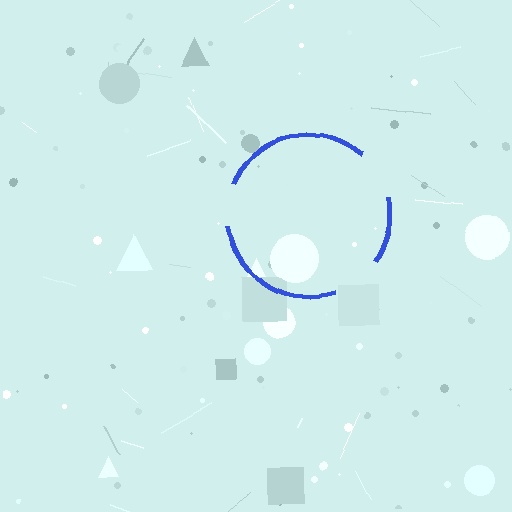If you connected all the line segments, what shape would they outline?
They would outline a circle.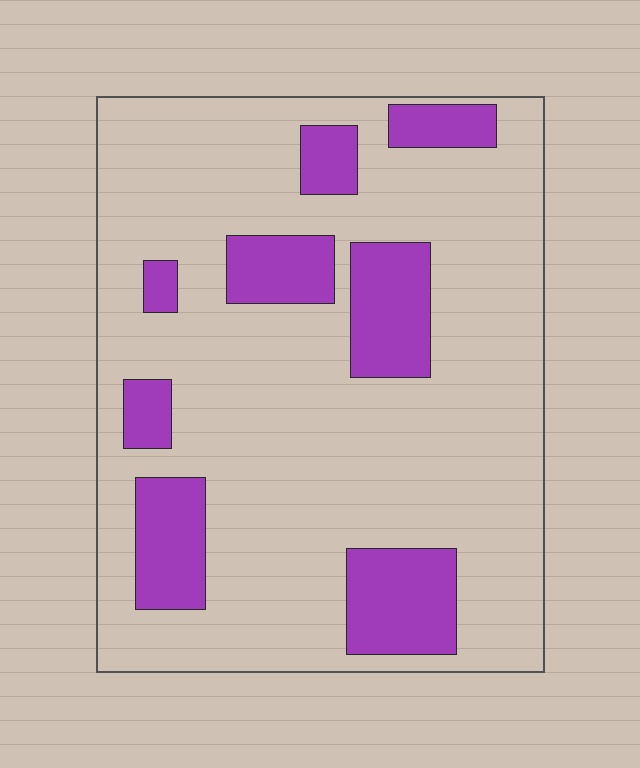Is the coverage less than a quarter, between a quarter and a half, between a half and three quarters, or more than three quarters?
Less than a quarter.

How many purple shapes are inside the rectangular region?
8.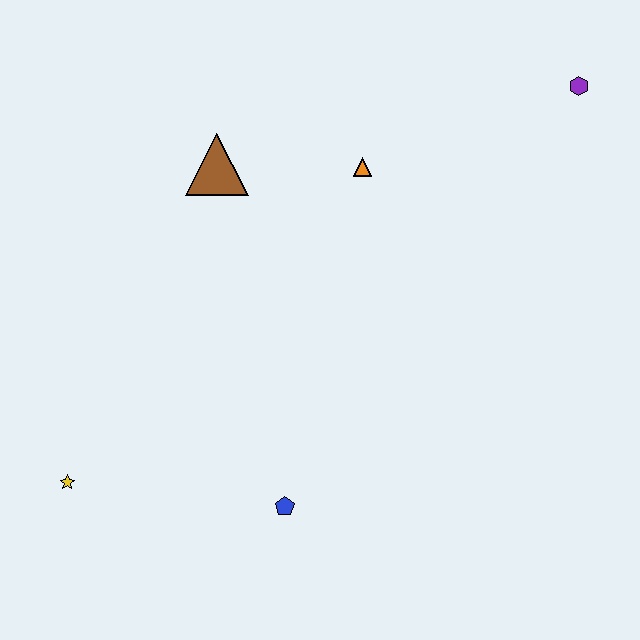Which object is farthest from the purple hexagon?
The yellow star is farthest from the purple hexagon.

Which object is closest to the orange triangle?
The brown triangle is closest to the orange triangle.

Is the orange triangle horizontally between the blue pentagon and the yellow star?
No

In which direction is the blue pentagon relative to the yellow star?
The blue pentagon is to the right of the yellow star.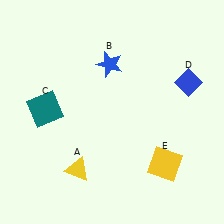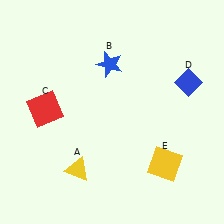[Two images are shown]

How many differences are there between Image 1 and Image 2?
There is 1 difference between the two images.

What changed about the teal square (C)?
In Image 1, C is teal. In Image 2, it changed to red.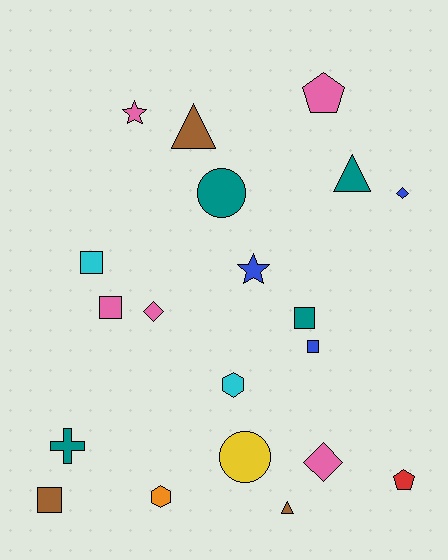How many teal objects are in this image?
There are 4 teal objects.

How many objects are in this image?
There are 20 objects.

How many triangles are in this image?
There are 3 triangles.